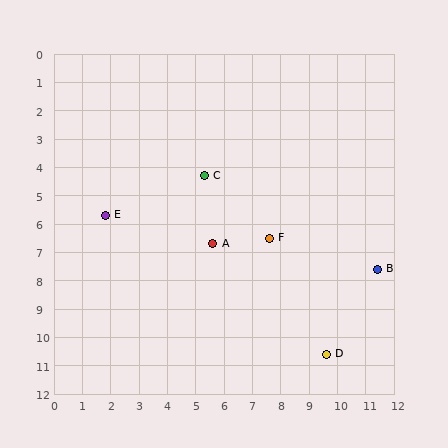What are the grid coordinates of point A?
Point A is at approximately (5.6, 6.7).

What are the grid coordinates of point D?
Point D is at approximately (9.6, 10.6).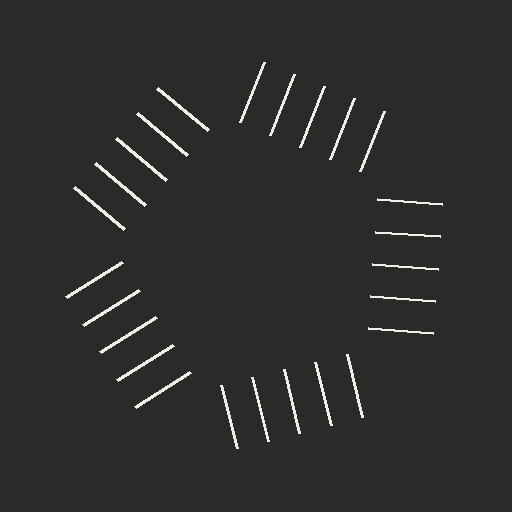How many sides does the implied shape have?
5 sides — the line-ends trace a pentagon.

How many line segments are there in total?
25 — 5 along each of the 5 edges.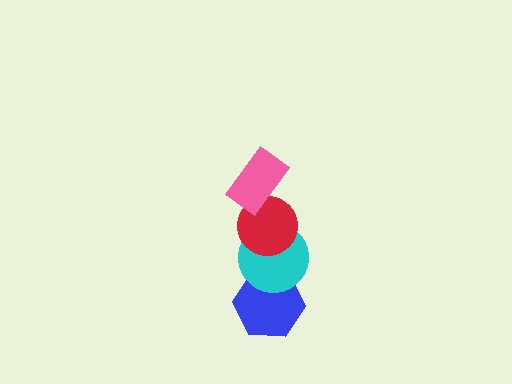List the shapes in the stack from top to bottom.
From top to bottom: the pink rectangle, the red circle, the cyan circle, the blue hexagon.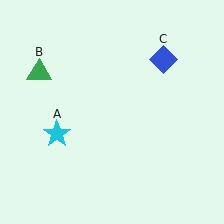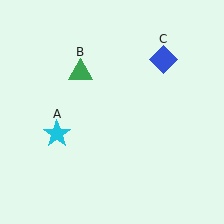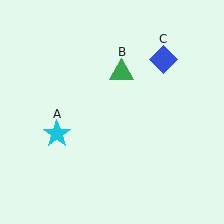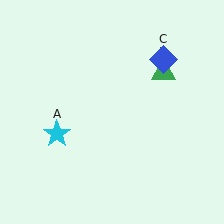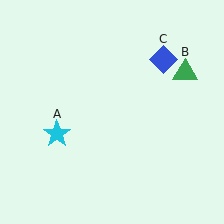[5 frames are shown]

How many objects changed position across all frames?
1 object changed position: green triangle (object B).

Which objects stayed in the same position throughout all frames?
Cyan star (object A) and blue diamond (object C) remained stationary.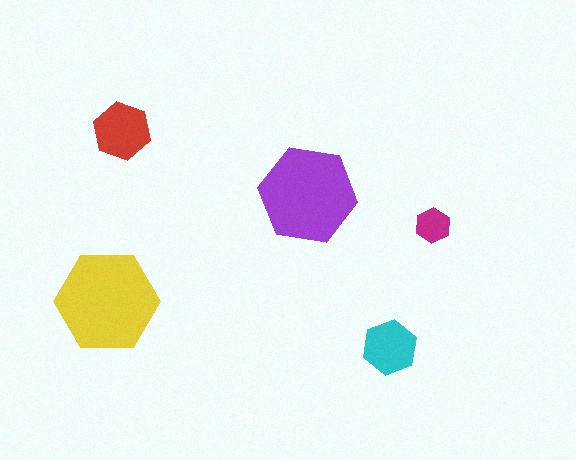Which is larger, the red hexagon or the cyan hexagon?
The red one.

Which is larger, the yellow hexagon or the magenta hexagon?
The yellow one.